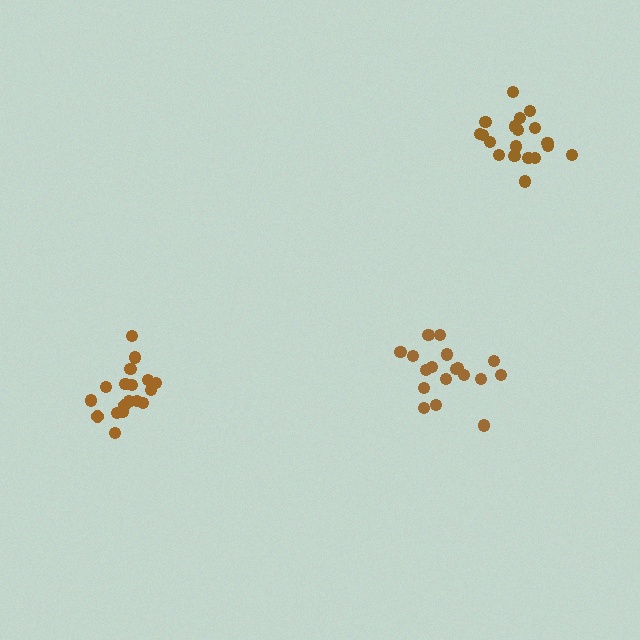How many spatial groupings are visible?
There are 3 spatial groupings.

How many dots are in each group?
Group 1: 18 dots, Group 2: 19 dots, Group 3: 18 dots (55 total).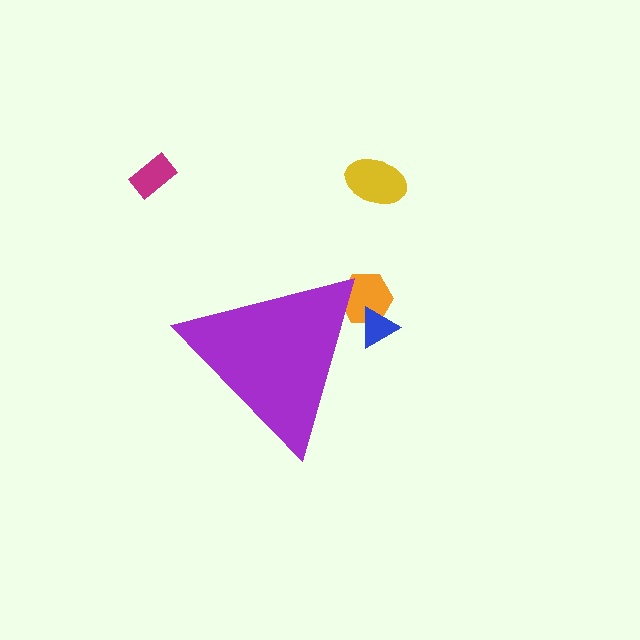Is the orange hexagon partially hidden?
Yes, the orange hexagon is partially hidden behind the purple triangle.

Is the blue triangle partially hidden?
Yes, the blue triangle is partially hidden behind the purple triangle.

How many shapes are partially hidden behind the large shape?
2 shapes are partially hidden.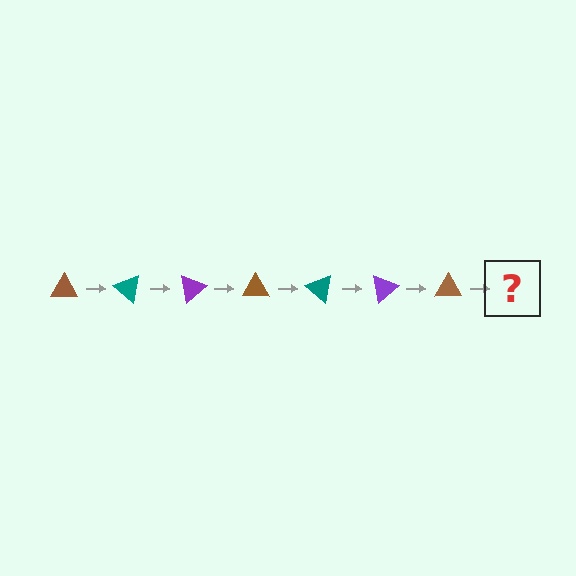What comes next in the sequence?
The next element should be a teal triangle, rotated 280 degrees from the start.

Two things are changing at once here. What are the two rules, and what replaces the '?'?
The two rules are that it rotates 40 degrees each step and the color cycles through brown, teal, and purple. The '?' should be a teal triangle, rotated 280 degrees from the start.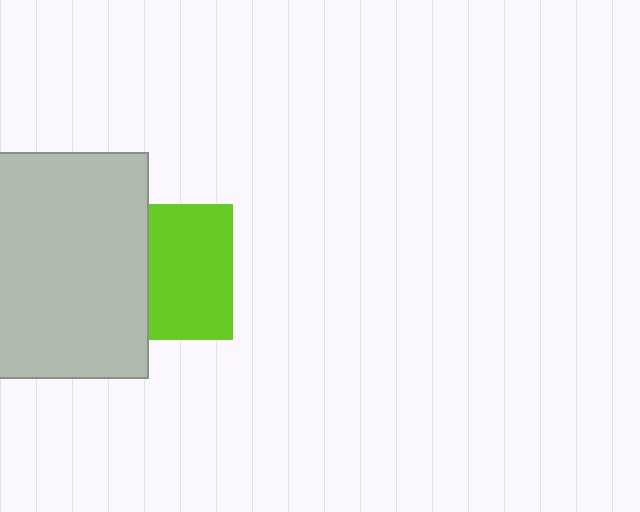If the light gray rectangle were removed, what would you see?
You would see the complete lime square.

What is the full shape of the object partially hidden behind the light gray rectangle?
The partially hidden object is a lime square.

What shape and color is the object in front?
The object in front is a light gray rectangle.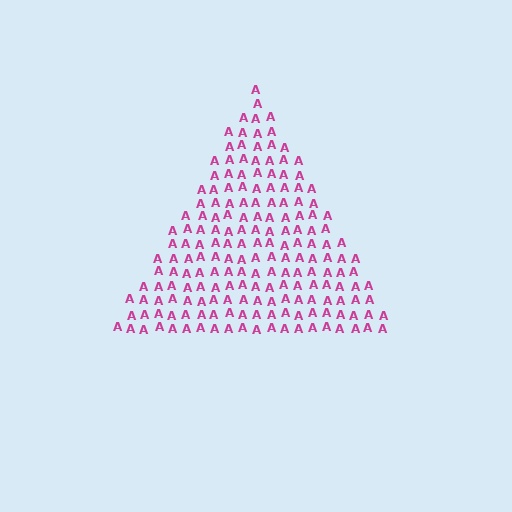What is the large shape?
The large shape is a triangle.